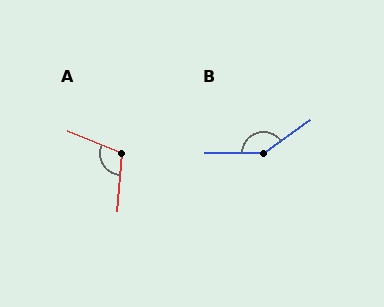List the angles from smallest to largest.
A (108°), B (144°).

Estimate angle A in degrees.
Approximately 108 degrees.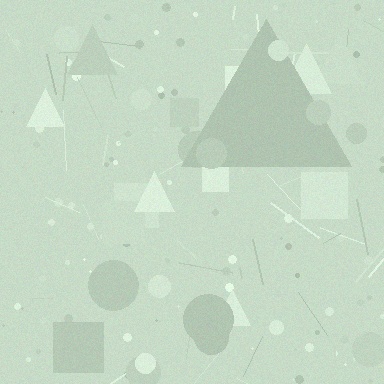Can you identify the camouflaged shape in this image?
The camouflaged shape is a triangle.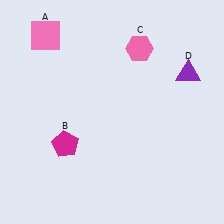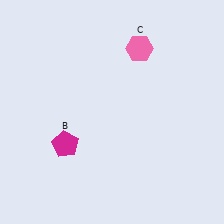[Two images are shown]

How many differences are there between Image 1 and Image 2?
There are 2 differences between the two images.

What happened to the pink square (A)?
The pink square (A) was removed in Image 2. It was in the top-left area of Image 1.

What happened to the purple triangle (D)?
The purple triangle (D) was removed in Image 2. It was in the top-right area of Image 1.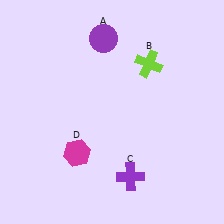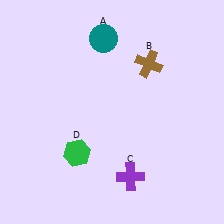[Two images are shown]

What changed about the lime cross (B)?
In Image 1, B is lime. In Image 2, it changed to brown.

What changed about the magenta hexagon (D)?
In Image 1, D is magenta. In Image 2, it changed to green.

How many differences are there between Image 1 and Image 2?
There are 3 differences between the two images.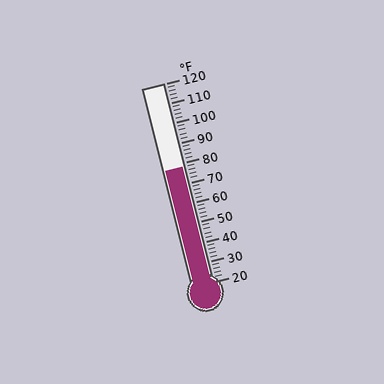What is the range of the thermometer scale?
The thermometer scale ranges from 20°F to 120°F.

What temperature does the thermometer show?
The thermometer shows approximately 78°F.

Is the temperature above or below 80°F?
The temperature is below 80°F.